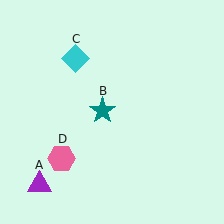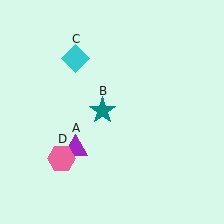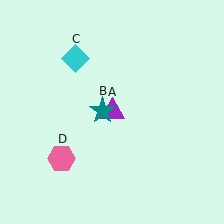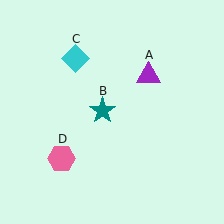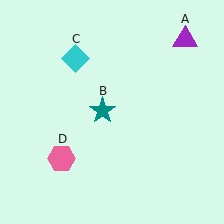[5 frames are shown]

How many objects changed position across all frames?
1 object changed position: purple triangle (object A).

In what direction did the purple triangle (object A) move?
The purple triangle (object A) moved up and to the right.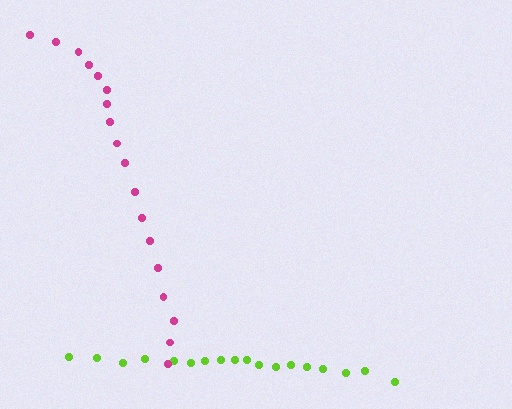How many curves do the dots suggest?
There are 2 distinct paths.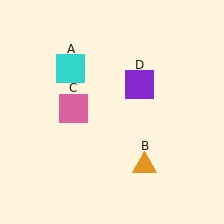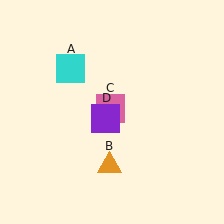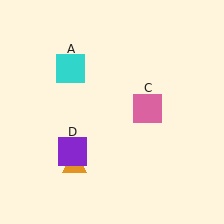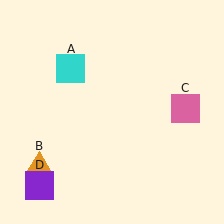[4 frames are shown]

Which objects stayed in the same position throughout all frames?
Cyan square (object A) remained stationary.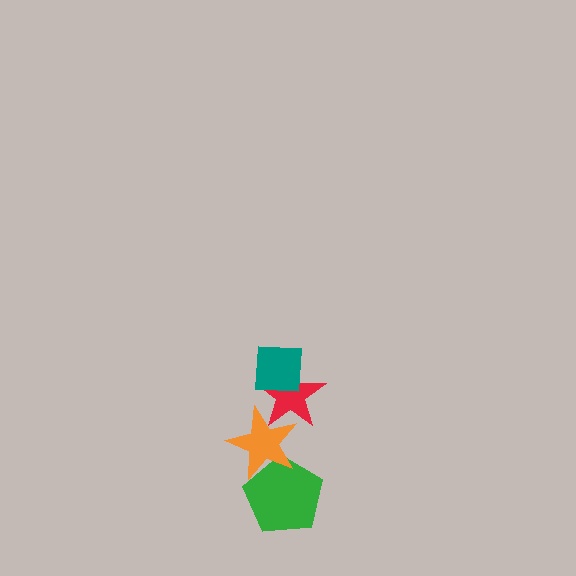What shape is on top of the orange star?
The red star is on top of the orange star.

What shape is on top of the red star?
The teal square is on top of the red star.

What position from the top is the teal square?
The teal square is 1st from the top.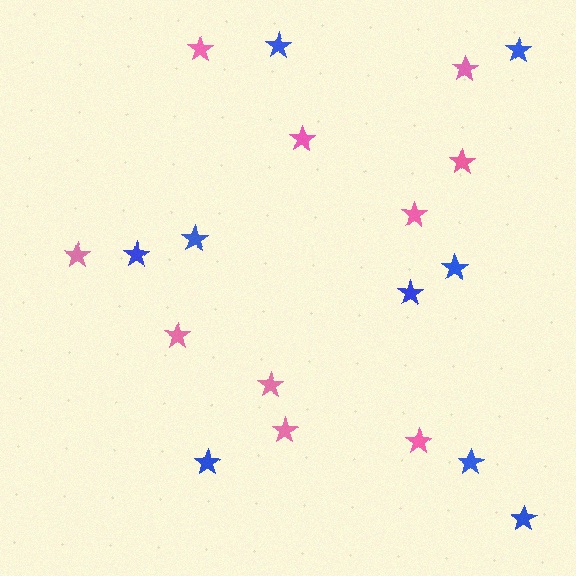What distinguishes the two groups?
There are 2 groups: one group of pink stars (10) and one group of blue stars (9).